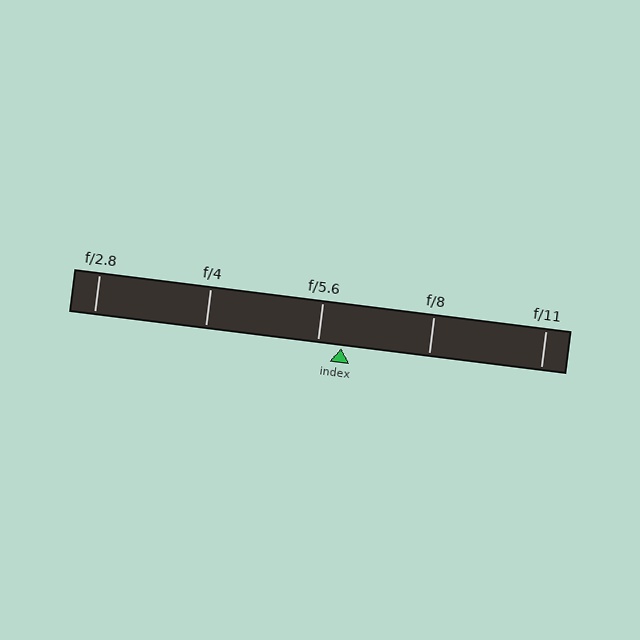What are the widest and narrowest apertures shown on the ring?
The widest aperture shown is f/2.8 and the narrowest is f/11.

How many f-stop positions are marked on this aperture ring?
There are 5 f-stop positions marked.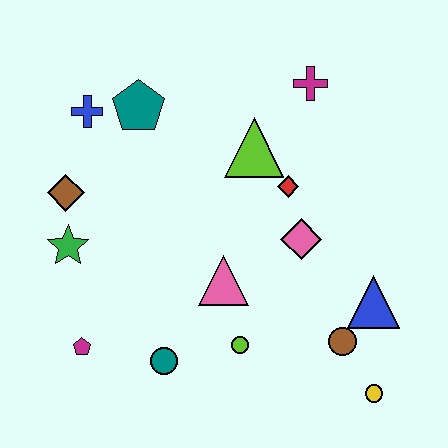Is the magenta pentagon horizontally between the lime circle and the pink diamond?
No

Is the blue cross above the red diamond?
Yes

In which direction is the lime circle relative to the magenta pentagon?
The lime circle is to the right of the magenta pentagon.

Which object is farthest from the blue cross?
The yellow circle is farthest from the blue cross.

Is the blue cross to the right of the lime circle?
No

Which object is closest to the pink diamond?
The red diamond is closest to the pink diamond.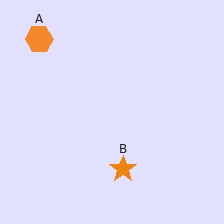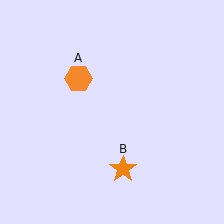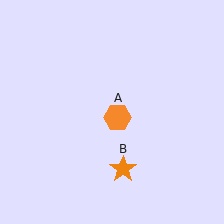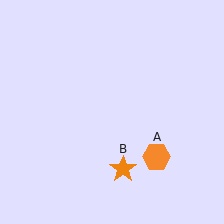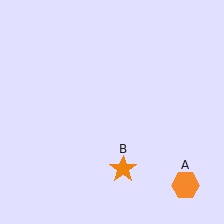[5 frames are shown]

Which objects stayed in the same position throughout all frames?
Orange star (object B) remained stationary.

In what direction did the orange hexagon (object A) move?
The orange hexagon (object A) moved down and to the right.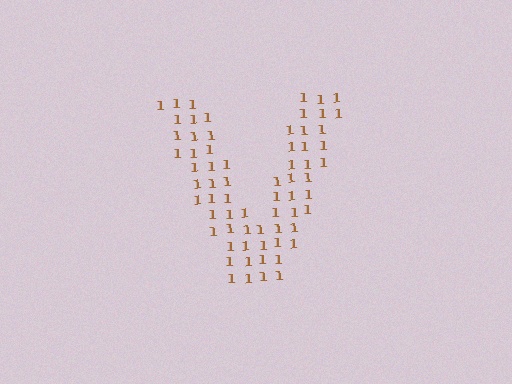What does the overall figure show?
The overall figure shows the letter V.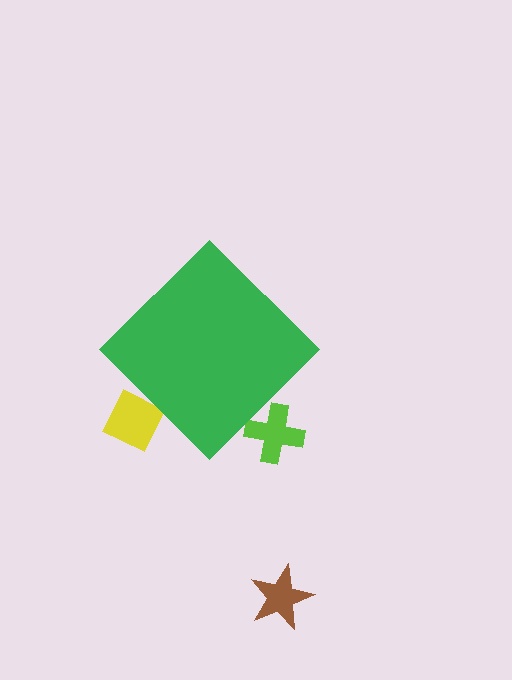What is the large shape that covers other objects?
A green diamond.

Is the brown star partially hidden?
No, the brown star is fully visible.